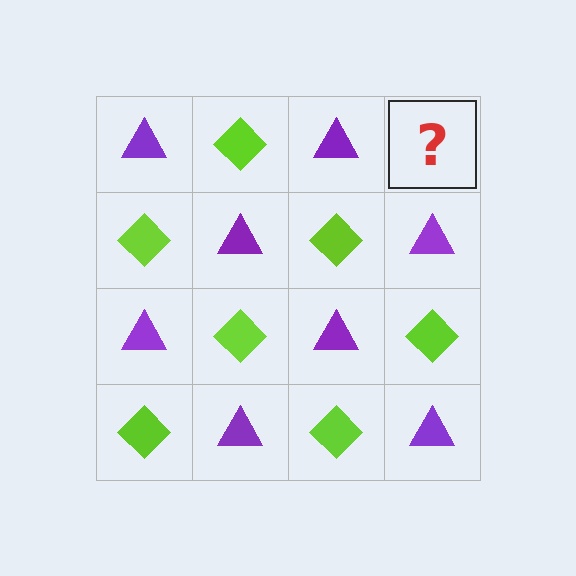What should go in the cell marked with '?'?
The missing cell should contain a lime diamond.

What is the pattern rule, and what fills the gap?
The rule is that it alternates purple triangle and lime diamond in a checkerboard pattern. The gap should be filled with a lime diamond.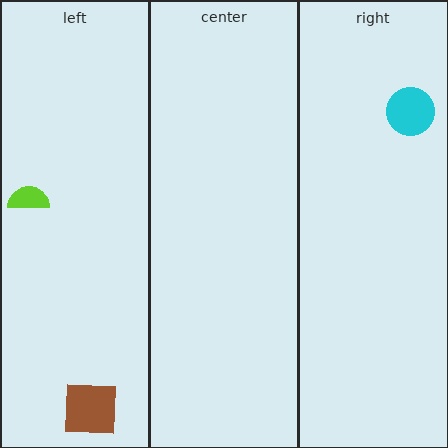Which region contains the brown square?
The left region.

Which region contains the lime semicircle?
The left region.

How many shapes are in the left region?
2.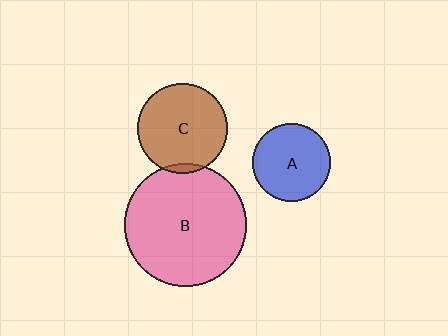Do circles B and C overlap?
Yes.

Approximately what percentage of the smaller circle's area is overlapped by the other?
Approximately 5%.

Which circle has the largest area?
Circle B (pink).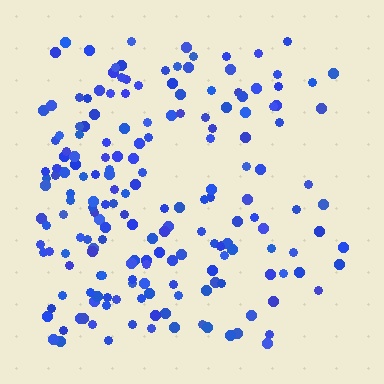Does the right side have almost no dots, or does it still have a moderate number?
Still a moderate number, just noticeably fewer than the left.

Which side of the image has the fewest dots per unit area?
The right.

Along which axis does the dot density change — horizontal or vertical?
Horizontal.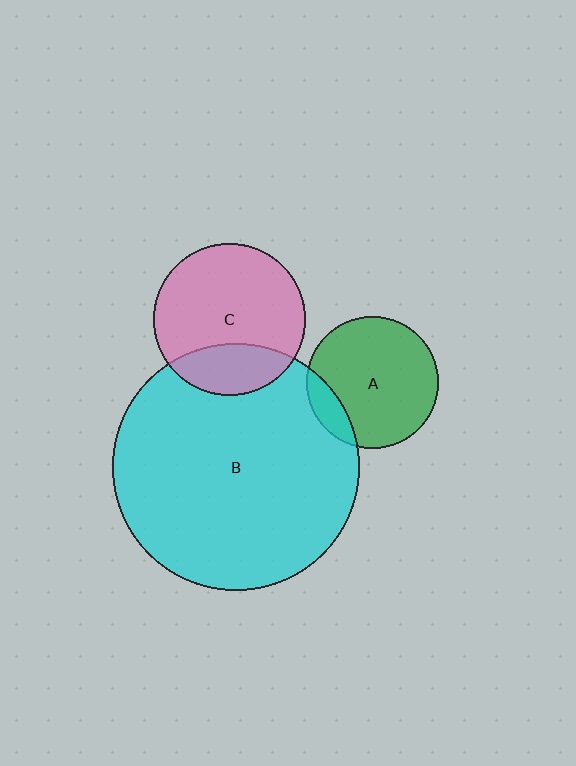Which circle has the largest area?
Circle B (cyan).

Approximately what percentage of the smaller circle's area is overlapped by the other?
Approximately 15%.